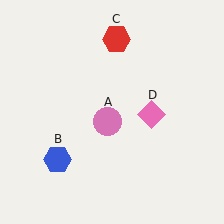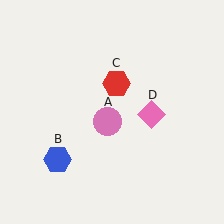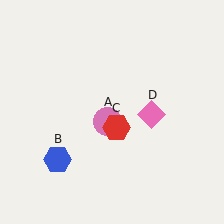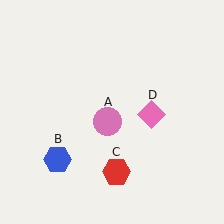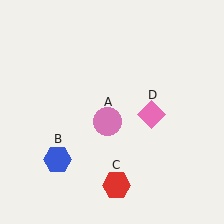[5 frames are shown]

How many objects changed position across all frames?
1 object changed position: red hexagon (object C).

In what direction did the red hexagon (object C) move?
The red hexagon (object C) moved down.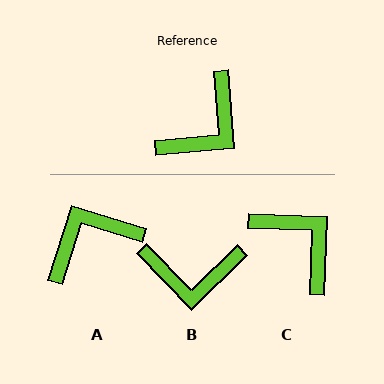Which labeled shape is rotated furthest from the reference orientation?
A, about 158 degrees away.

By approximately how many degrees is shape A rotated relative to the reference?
Approximately 158 degrees counter-clockwise.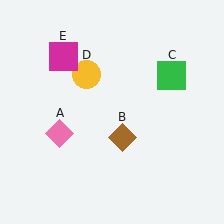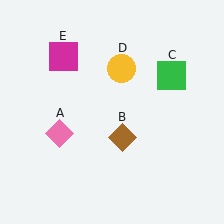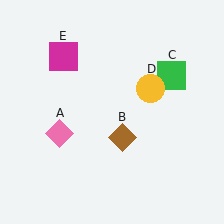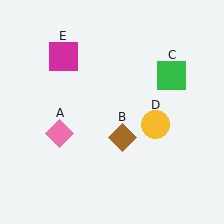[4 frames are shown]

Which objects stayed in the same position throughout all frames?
Pink diamond (object A) and brown diamond (object B) and green square (object C) and magenta square (object E) remained stationary.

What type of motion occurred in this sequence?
The yellow circle (object D) rotated clockwise around the center of the scene.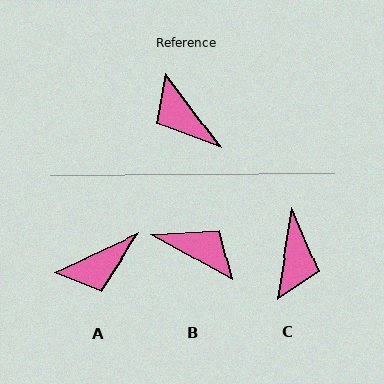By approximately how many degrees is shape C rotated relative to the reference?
Approximately 134 degrees counter-clockwise.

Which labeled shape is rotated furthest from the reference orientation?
B, about 155 degrees away.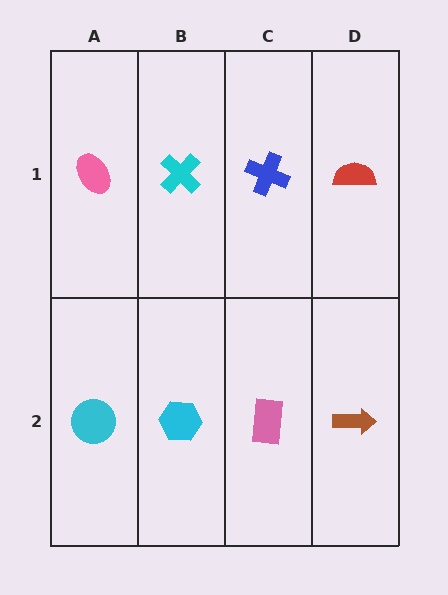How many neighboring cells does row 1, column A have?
2.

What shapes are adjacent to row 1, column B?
A cyan hexagon (row 2, column B), a pink ellipse (row 1, column A), a blue cross (row 1, column C).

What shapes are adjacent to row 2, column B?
A cyan cross (row 1, column B), a cyan circle (row 2, column A), a pink rectangle (row 2, column C).